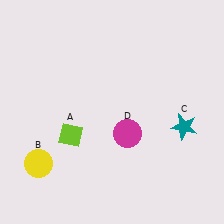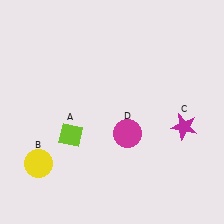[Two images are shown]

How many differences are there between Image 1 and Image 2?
There is 1 difference between the two images.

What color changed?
The star (C) changed from teal in Image 1 to magenta in Image 2.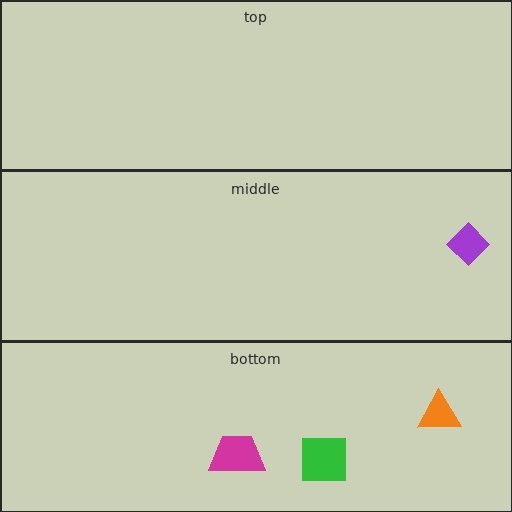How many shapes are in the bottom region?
3.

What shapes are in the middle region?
The purple diamond.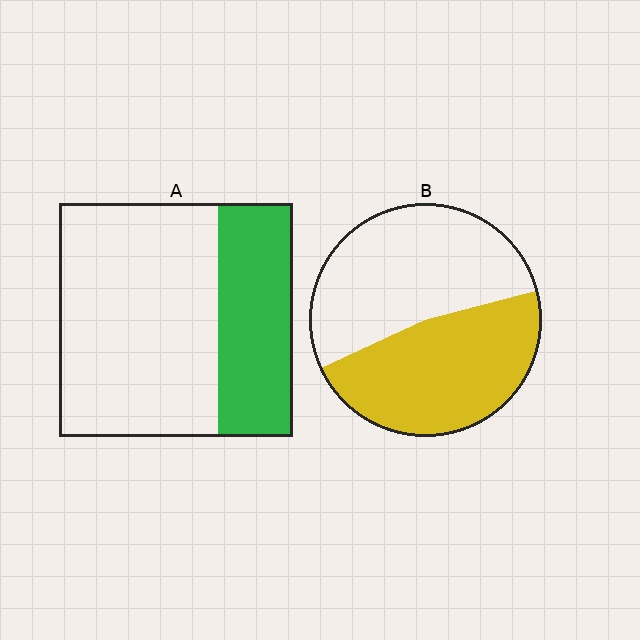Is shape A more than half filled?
No.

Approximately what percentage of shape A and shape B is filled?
A is approximately 30% and B is approximately 45%.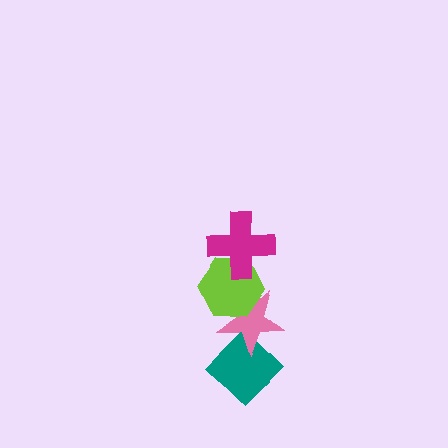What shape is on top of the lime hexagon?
The magenta cross is on top of the lime hexagon.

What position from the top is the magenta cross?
The magenta cross is 1st from the top.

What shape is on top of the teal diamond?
The pink star is on top of the teal diamond.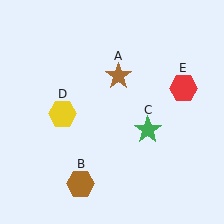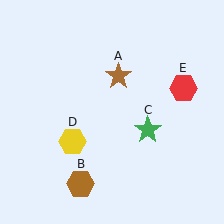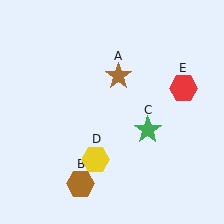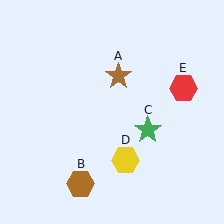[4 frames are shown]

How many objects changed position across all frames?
1 object changed position: yellow hexagon (object D).